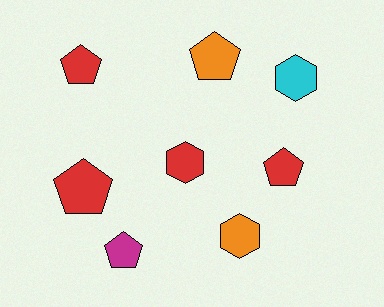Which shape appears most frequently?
Pentagon, with 5 objects.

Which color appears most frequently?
Red, with 4 objects.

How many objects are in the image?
There are 8 objects.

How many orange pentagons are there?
There is 1 orange pentagon.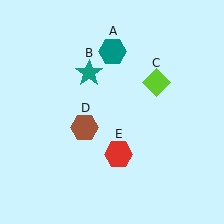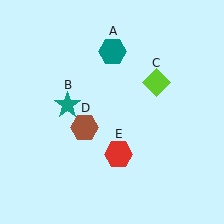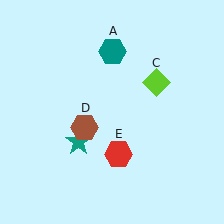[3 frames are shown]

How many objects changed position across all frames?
1 object changed position: teal star (object B).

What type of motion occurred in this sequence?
The teal star (object B) rotated counterclockwise around the center of the scene.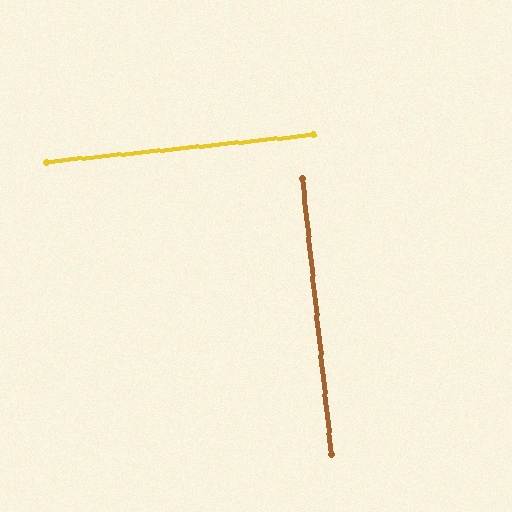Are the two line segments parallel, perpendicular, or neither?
Perpendicular — they meet at approximately 90°.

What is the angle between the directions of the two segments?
Approximately 90 degrees.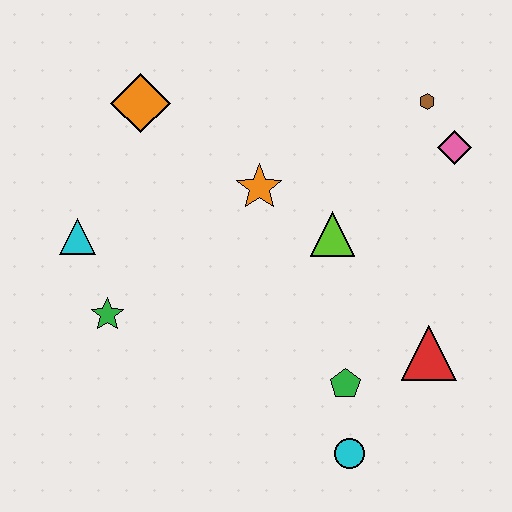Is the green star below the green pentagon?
No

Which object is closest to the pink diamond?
The brown hexagon is closest to the pink diamond.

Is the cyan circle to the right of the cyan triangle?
Yes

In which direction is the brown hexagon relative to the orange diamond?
The brown hexagon is to the right of the orange diamond.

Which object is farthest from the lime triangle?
The cyan triangle is farthest from the lime triangle.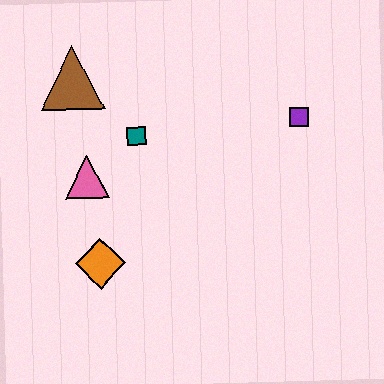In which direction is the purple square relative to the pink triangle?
The purple square is to the right of the pink triangle.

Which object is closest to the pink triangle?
The teal square is closest to the pink triangle.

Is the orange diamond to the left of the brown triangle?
No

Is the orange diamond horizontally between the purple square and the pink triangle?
Yes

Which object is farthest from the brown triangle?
The purple square is farthest from the brown triangle.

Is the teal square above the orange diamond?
Yes